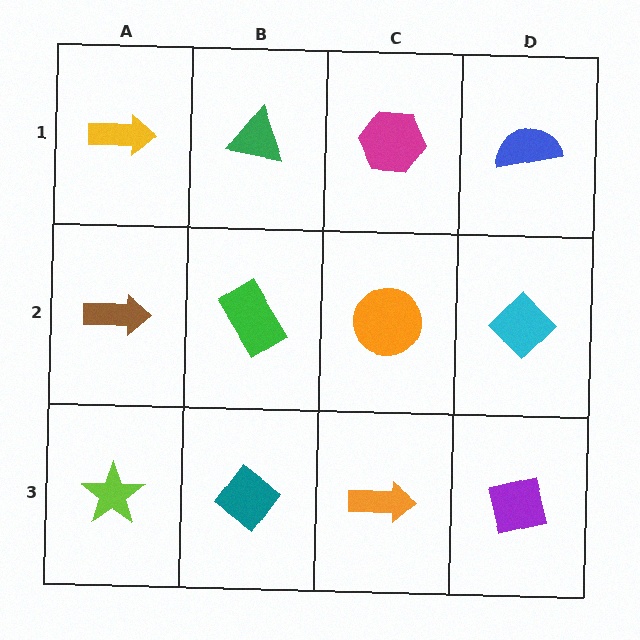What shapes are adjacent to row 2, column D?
A blue semicircle (row 1, column D), a purple square (row 3, column D), an orange circle (row 2, column C).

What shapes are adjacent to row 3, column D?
A cyan diamond (row 2, column D), an orange arrow (row 3, column C).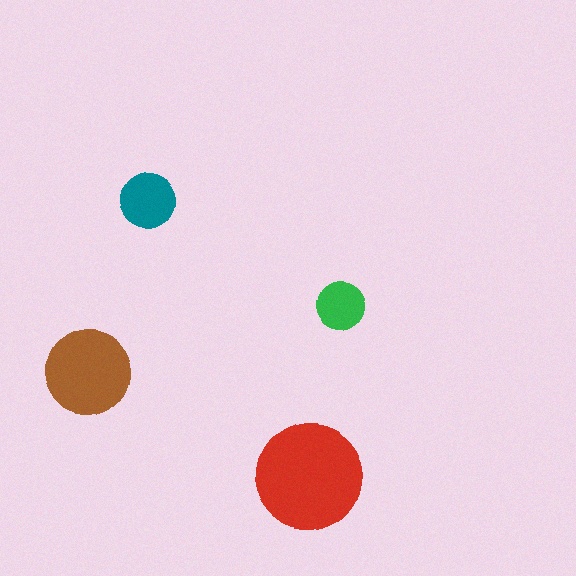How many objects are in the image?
There are 4 objects in the image.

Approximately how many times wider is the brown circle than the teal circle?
About 1.5 times wider.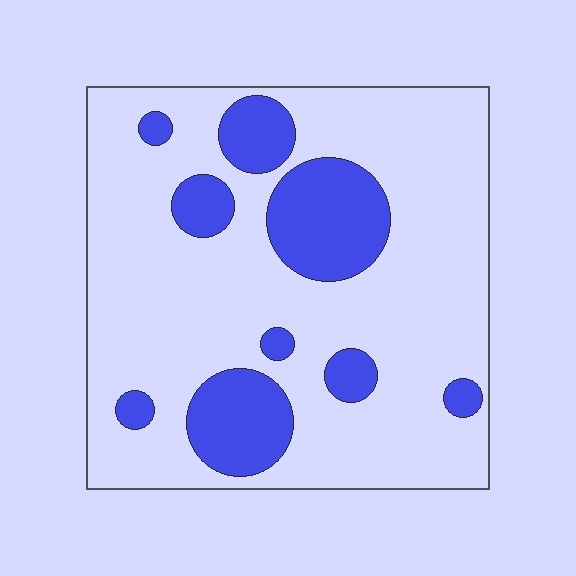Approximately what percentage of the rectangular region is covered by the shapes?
Approximately 20%.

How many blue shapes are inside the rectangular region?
9.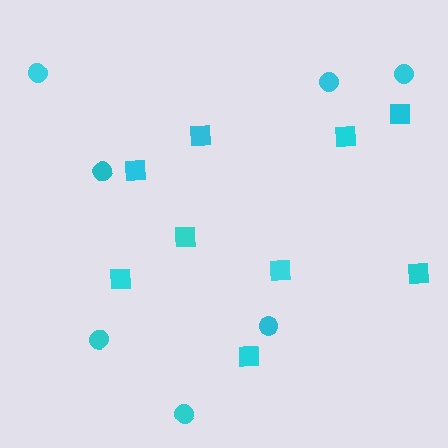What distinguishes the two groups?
There are 2 groups: one group of squares (9) and one group of circles (7).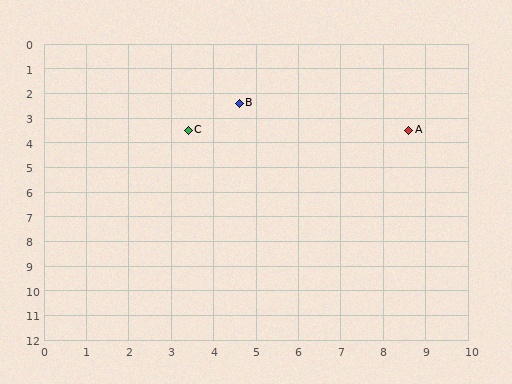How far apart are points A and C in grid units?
Points A and C are about 5.2 grid units apart.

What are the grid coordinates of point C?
Point C is at approximately (3.4, 3.5).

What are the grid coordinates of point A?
Point A is at approximately (8.6, 3.5).